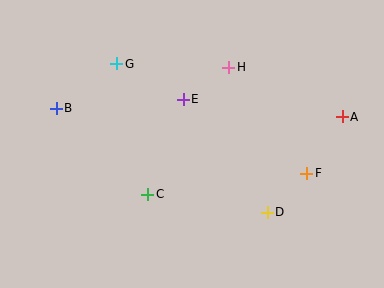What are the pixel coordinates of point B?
Point B is at (56, 108).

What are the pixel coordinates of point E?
Point E is at (183, 99).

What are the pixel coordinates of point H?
Point H is at (229, 67).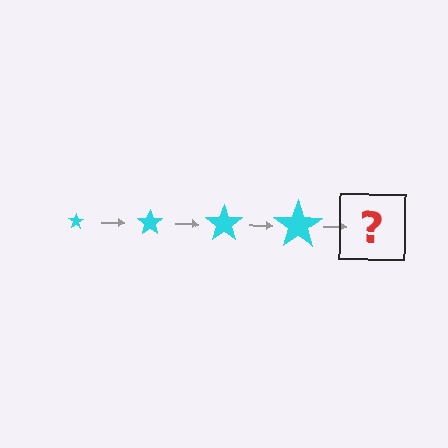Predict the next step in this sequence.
The next step is a cyan star, larger than the previous one.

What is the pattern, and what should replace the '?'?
The pattern is that the star gets progressively larger each step. The '?' should be a cyan star, larger than the previous one.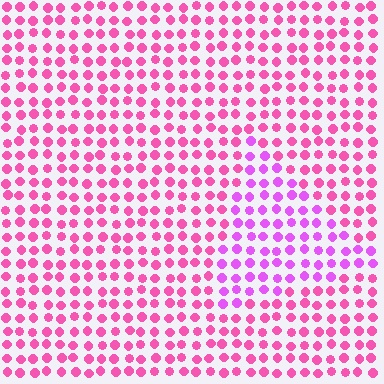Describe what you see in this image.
The image is filled with small pink elements in a uniform arrangement. A triangle-shaped region is visible where the elements are tinted to a slightly different hue, forming a subtle color boundary.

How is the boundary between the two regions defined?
The boundary is defined purely by a slight shift in hue (about 32 degrees). Spacing, size, and orientation are identical on both sides.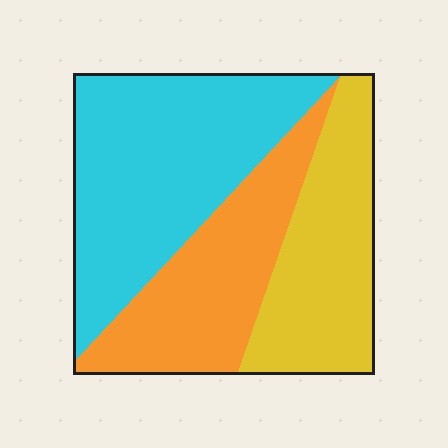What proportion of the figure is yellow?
Yellow covers about 30% of the figure.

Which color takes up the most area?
Cyan, at roughly 45%.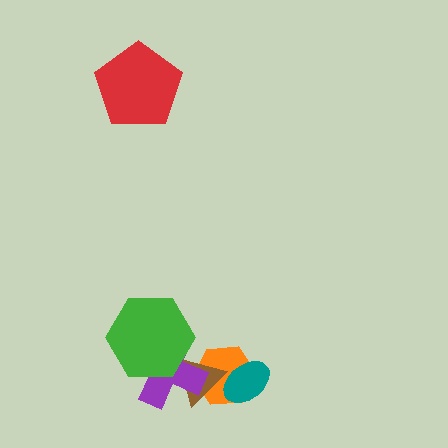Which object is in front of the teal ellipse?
The brown triangle is in front of the teal ellipse.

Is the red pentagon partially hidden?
No, no other shape covers it.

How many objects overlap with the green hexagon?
2 objects overlap with the green hexagon.